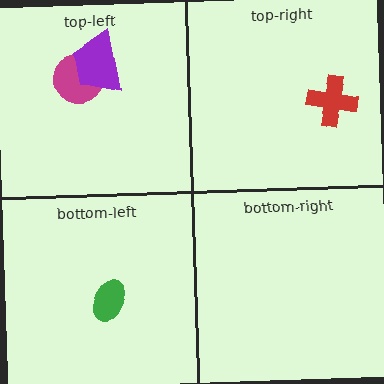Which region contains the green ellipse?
The bottom-left region.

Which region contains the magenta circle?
The top-left region.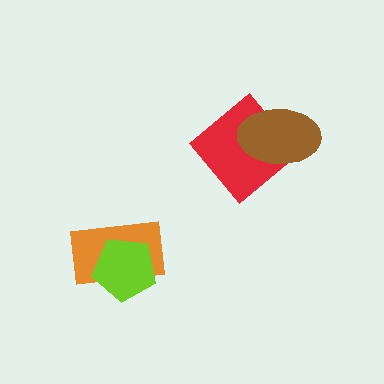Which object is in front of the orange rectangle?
The lime pentagon is in front of the orange rectangle.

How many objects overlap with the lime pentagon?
1 object overlaps with the lime pentagon.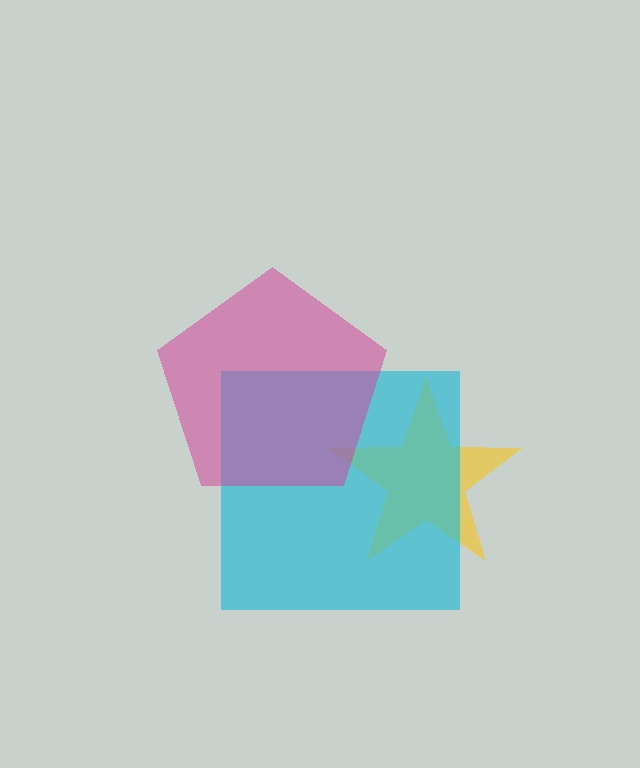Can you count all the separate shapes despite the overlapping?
Yes, there are 3 separate shapes.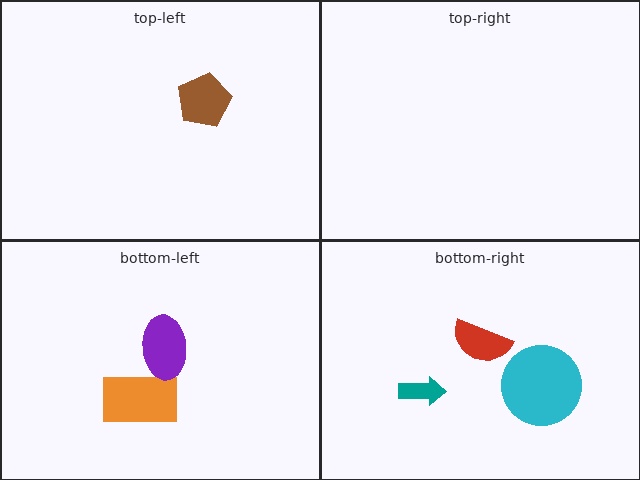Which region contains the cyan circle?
The bottom-right region.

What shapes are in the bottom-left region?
The orange rectangle, the purple ellipse.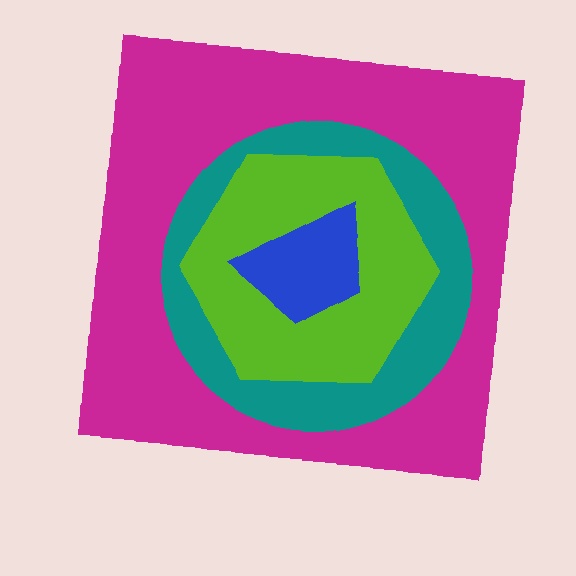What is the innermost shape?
The blue trapezoid.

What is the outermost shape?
The magenta square.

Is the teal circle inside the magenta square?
Yes.